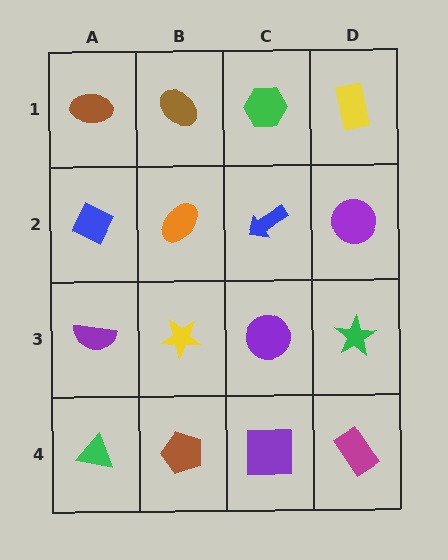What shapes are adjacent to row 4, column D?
A green star (row 3, column D), a purple square (row 4, column C).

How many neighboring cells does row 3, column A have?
3.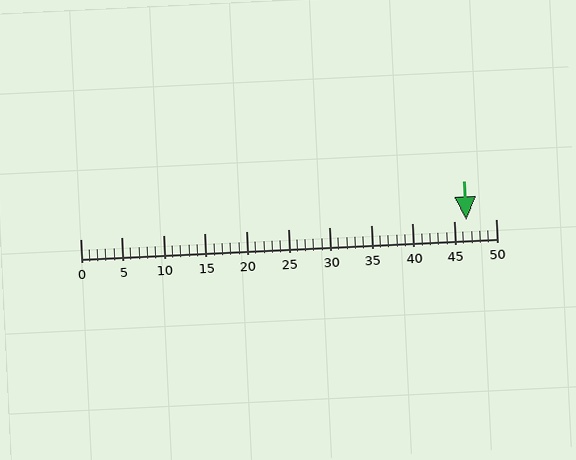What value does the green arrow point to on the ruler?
The green arrow points to approximately 46.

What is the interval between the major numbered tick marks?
The major tick marks are spaced 5 units apart.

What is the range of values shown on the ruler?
The ruler shows values from 0 to 50.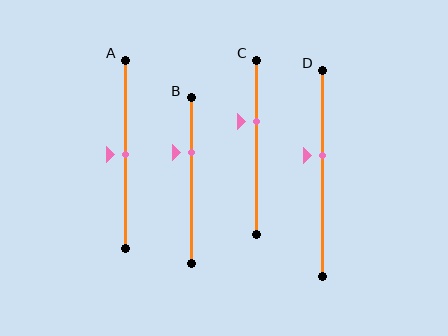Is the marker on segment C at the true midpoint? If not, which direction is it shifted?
No, the marker on segment C is shifted upward by about 15% of the segment length.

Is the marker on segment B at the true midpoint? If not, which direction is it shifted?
No, the marker on segment B is shifted upward by about 17% of the segment length.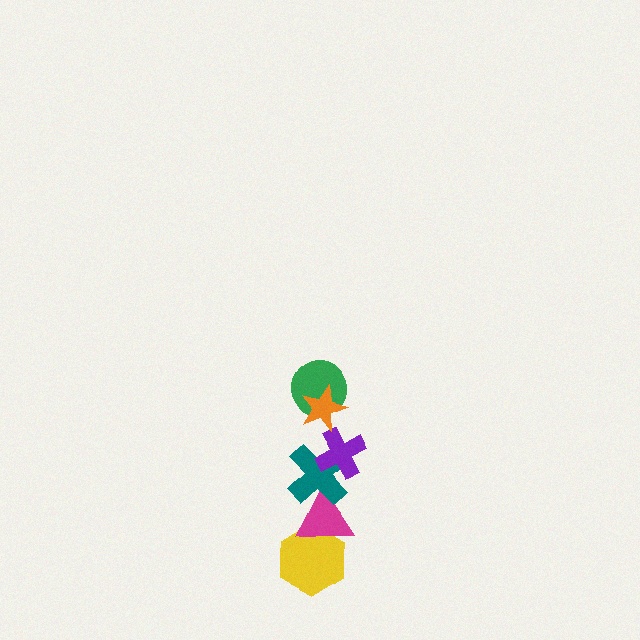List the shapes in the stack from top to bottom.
From top to bottom: the orange star, the green circle, the purple cross, the teal cross, the magenta triangle, the yellow hexagon.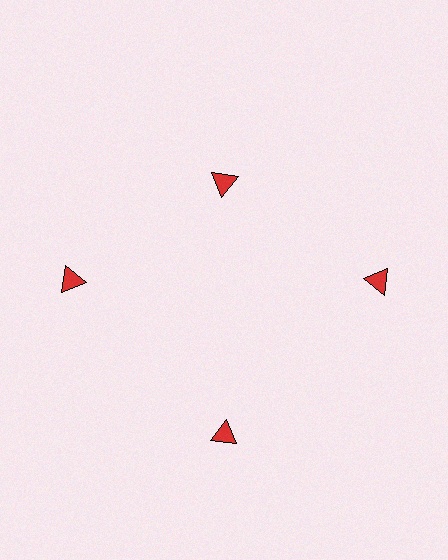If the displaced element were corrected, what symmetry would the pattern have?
It would have 4-fold rotational symmetry — the pattern would map onto itself every 90 degrees.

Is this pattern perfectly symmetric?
No. The 4 red triangles are arranged in a ring, but one element near the 12 o'clock position is pulled inward toward the center, breaking the 4-fold rotational symmetry.